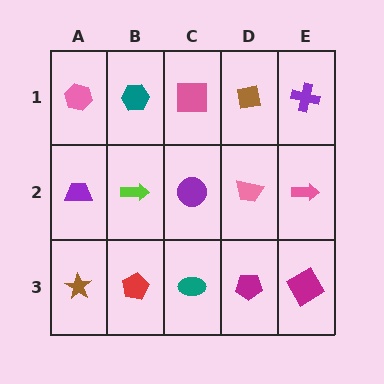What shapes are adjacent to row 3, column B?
A lime arrow (row 2, column B), a brown star (row 3, column A), a teal ellipse (row 3, column C).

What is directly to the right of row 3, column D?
A magenta square.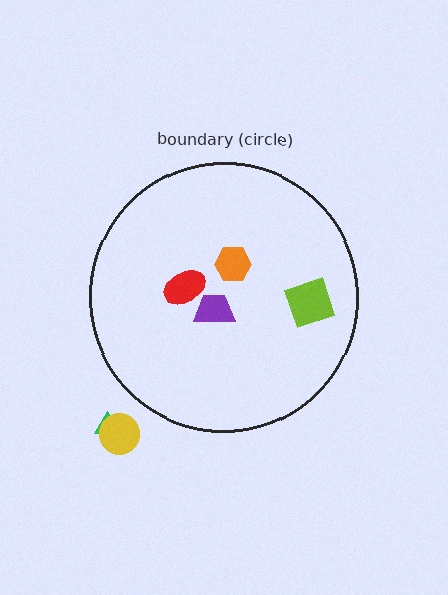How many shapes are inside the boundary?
4 inside, 2 outside.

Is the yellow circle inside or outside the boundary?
Outside.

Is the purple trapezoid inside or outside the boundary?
Inside.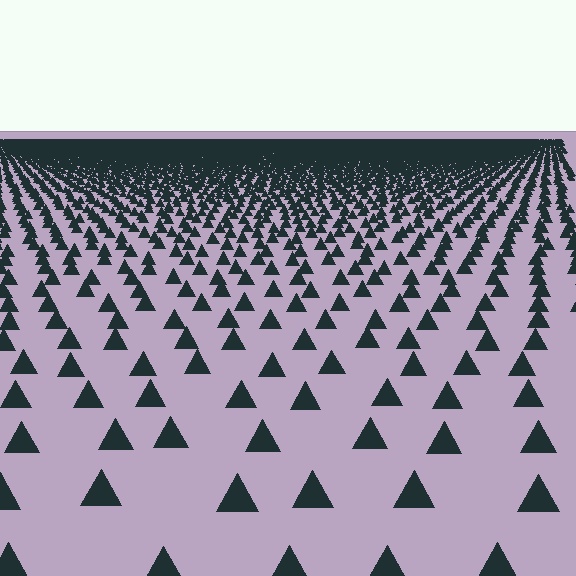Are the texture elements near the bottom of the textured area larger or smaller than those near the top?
Larger. Near the bottom, elements are closer to the viewer and appear at a bigger on-screen size.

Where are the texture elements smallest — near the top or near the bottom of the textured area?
Near the top.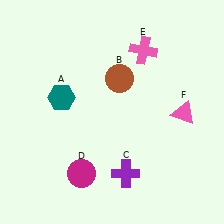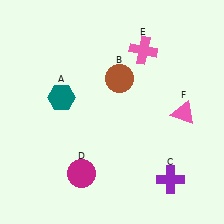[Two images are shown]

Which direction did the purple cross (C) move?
The purple cross (C) moved right.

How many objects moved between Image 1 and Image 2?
1 object moved between the two images.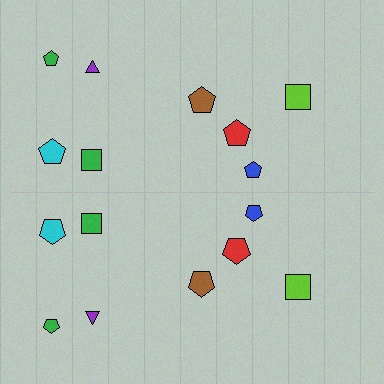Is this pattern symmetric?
Yes, this pattern has bilateral (reflection) symmetry.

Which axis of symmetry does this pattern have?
The pattern has a horizontal axis of symmetry running through the center of the image.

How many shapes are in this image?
There are 16 shapes in this image.